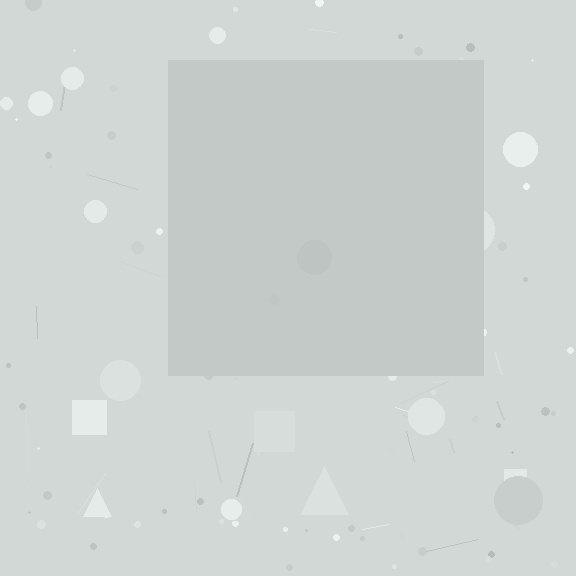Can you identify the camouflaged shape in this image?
The camouflaged shape is a square.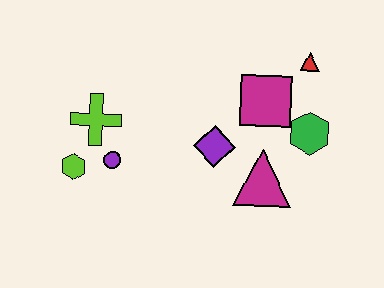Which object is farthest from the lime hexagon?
The red triangle is farthest from the lime hexagon.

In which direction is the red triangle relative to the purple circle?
The red triangle is to the right of the purple circle.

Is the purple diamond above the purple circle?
Yes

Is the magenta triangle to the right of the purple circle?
Yes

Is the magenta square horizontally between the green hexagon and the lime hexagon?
Yes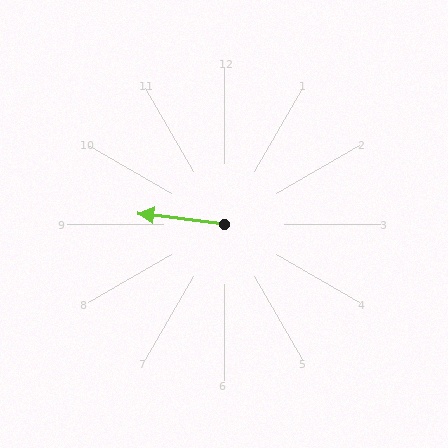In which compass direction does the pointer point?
West.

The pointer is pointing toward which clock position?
Roughly 9 o'clock.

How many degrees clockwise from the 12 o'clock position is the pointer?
Approximately 277 degrees.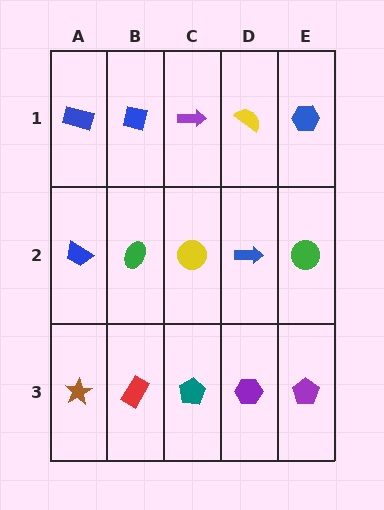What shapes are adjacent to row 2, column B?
A blue square (row 1, column B), a red rectangle (row 3, column B), a blue trapezoid (row 2, column A), a yellow circle (row 2, column C).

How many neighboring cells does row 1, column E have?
2.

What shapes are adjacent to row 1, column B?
A green ellipse (row 2, column B), a blue rectangle (row 1, column A), a purple arrow (row 1, column C).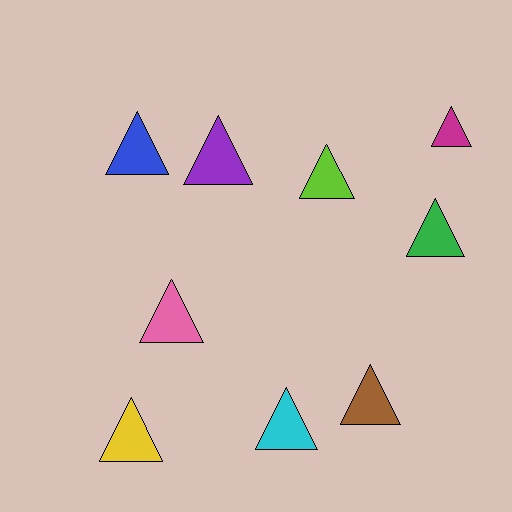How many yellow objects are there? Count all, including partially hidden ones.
There is 1 yellow object.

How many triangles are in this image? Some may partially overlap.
There are 9 triangles.